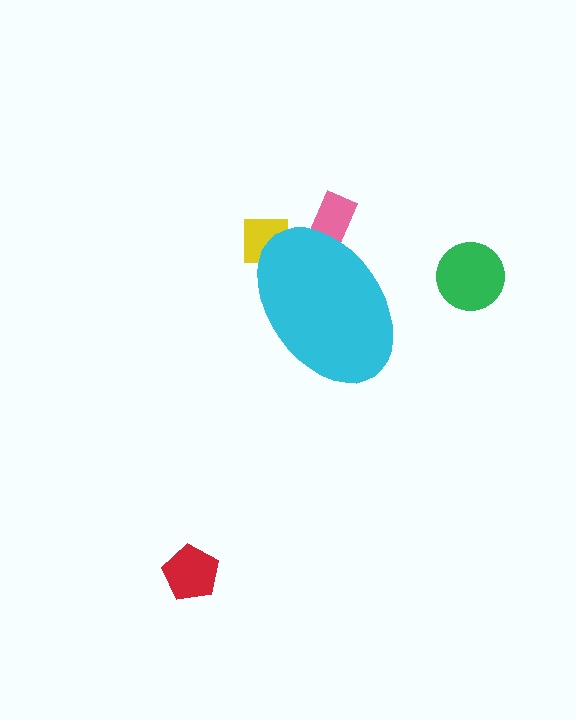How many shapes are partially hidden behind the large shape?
2 shapes are partially hidden.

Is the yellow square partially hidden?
Yes, the yellow square is partially hidden behind the cyan ellipse.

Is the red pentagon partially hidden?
No, the red pentagon is fully visible.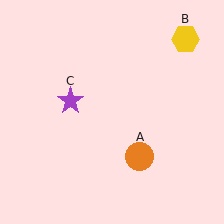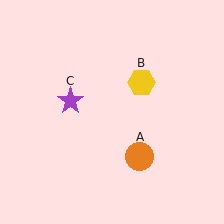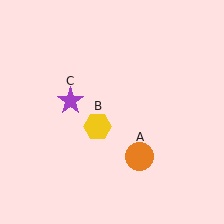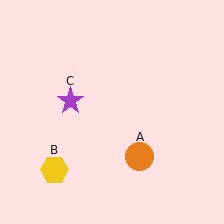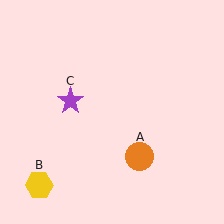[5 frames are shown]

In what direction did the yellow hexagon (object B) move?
The yellow hexagon (object B) moved down and to the left.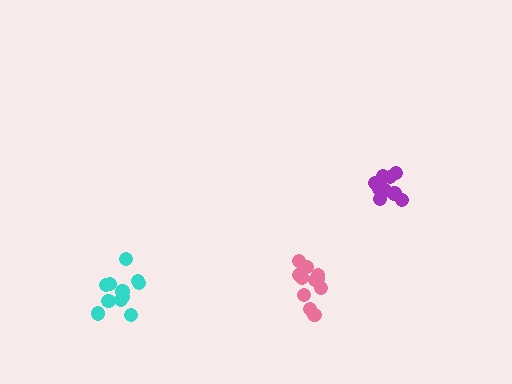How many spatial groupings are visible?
There are 3 spatial groupings.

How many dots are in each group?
Group 1: 12 dots, Group 2: 10 dots, Group 3: 12 dots (34 total).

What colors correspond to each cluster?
The clusters are colored: pink, purple, cyan.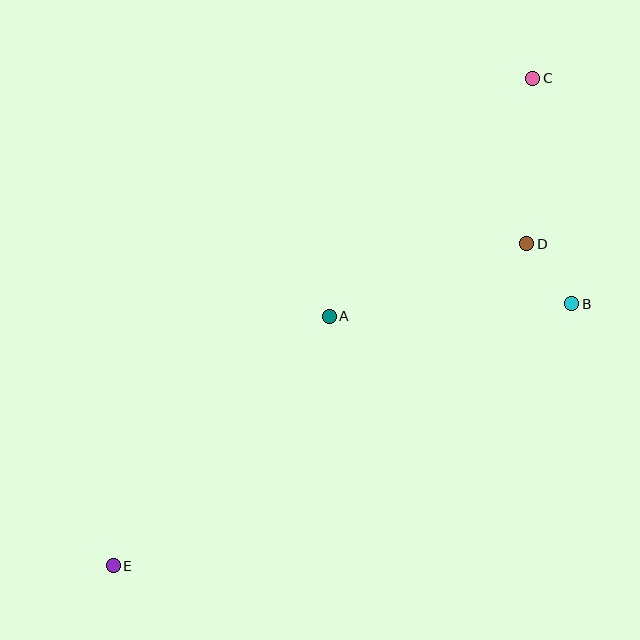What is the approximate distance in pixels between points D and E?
The distance between D and E is approximately 524 pixels.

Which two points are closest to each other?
Points B and D are closest to each other.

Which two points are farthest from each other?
Points C and E are farthest from each other.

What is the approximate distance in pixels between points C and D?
The distance between C and D is approximately 166 pixels.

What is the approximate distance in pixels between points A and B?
The distance between A and B is approximately 243 pixels.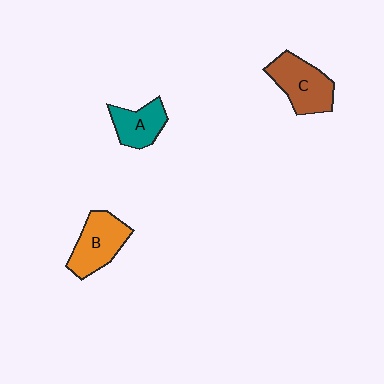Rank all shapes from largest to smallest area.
From largest to smallest: C (brown), B (orange), A (teal).